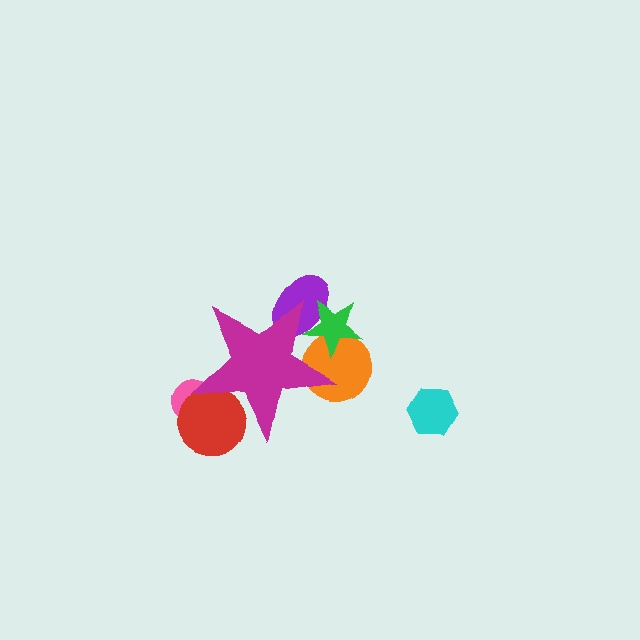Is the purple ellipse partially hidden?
Yes, the purple ellipse is partially hidden behind the magenta star.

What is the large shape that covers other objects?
A magenta star.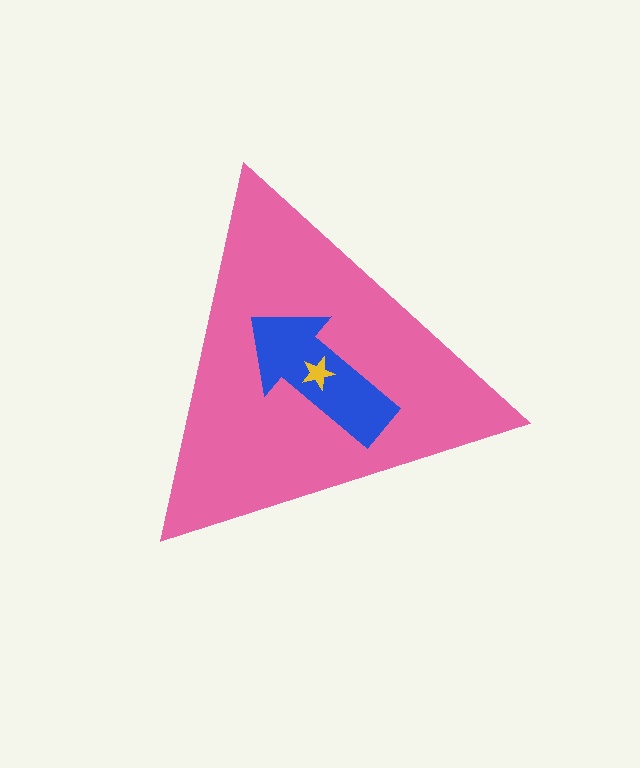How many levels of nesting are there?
3.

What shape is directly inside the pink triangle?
The blue arrow.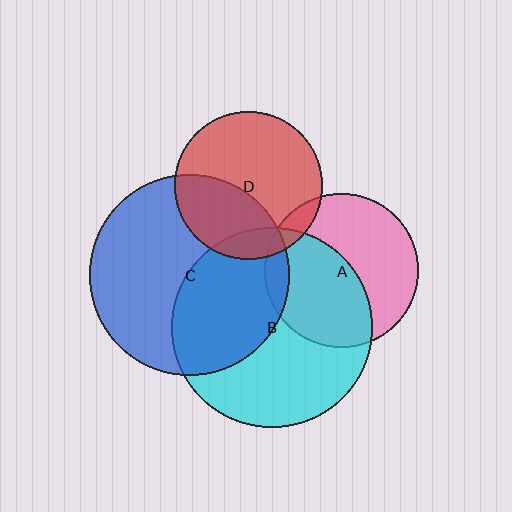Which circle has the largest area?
Circle B (cyan).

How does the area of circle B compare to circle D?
Approximately 1.8 times.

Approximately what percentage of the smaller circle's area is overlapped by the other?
Approximately 10%.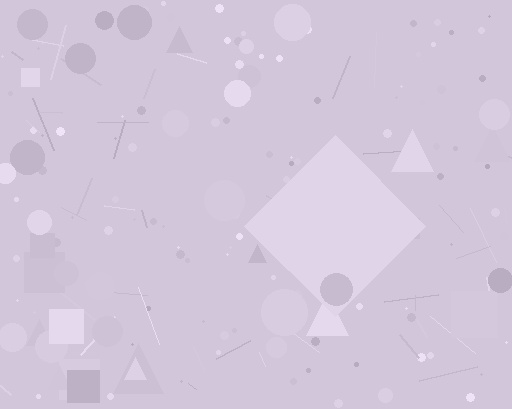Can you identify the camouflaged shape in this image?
The camouflaged shape is a diamond.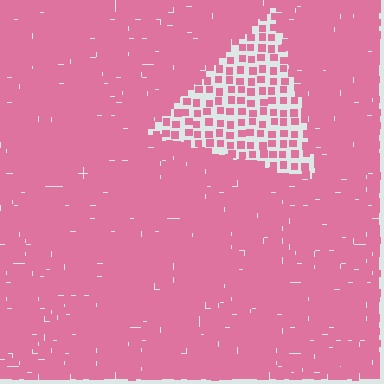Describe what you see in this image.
The image contains small pink elements arranged at two different densities. A triangle-shaped region is visible where the elements are less densely packed than the surrounding area.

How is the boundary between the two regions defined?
The boundary is defined by a change in element density (approximately 2.8x ratio). All elements are the same color, size, and shape.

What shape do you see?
I see a triangle.